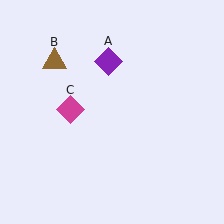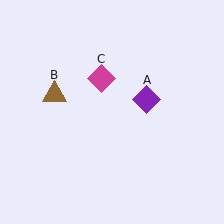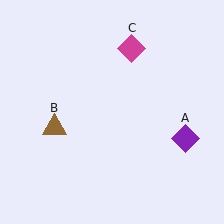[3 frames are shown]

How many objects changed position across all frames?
3 objects changed position: purple diamond (object A), brown triangle (object B), magenta diamond (object C).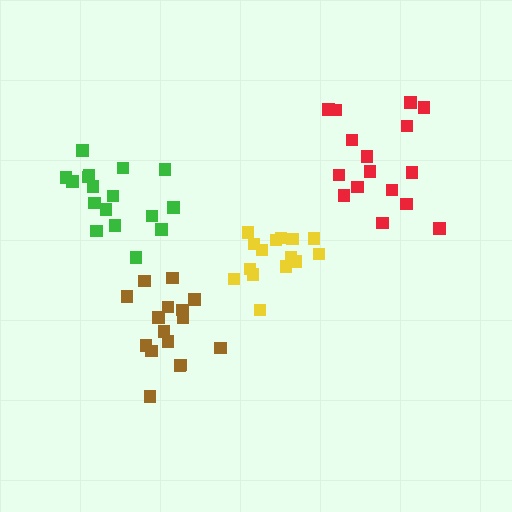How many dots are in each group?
Group 1: 17 dots, Group 2: 15 dots, Group 3: 17 dots, Group 4: 16 dots (65 total).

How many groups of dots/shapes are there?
There are 4 groups.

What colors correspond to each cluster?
The clusters are colored: brown, yellow, green, red.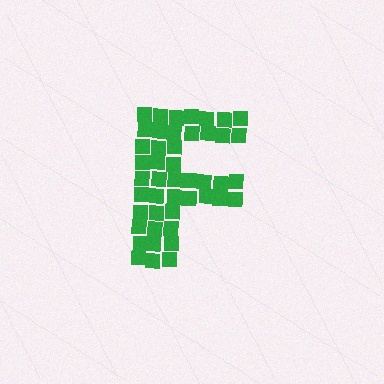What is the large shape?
The large shape is the letter F.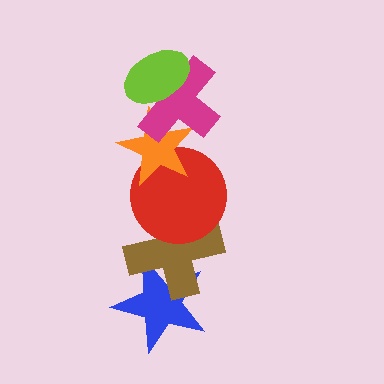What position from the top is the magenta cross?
The magenta cross is 2nd from the top.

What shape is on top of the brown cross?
The red circle is on top of the brown cross.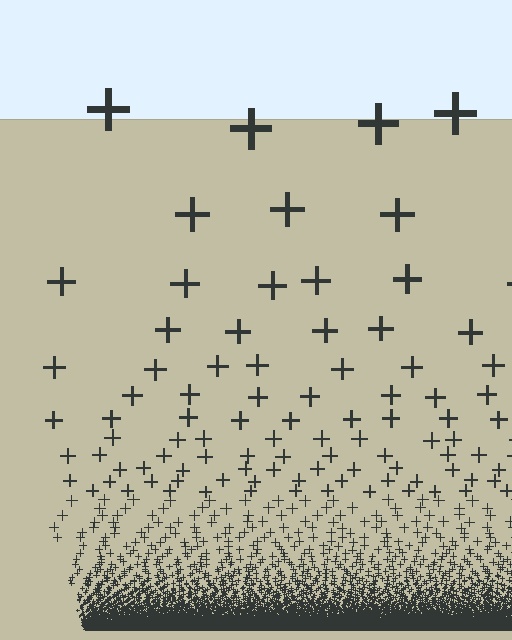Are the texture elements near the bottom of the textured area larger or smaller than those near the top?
Smaller. The gradient is inverted — elements near the bottom are smaller and denser.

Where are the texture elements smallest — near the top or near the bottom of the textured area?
Near the bottom.